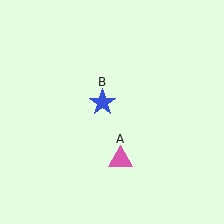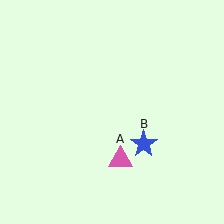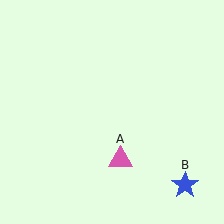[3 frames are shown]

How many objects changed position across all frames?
1 object changed position: blue star (object B).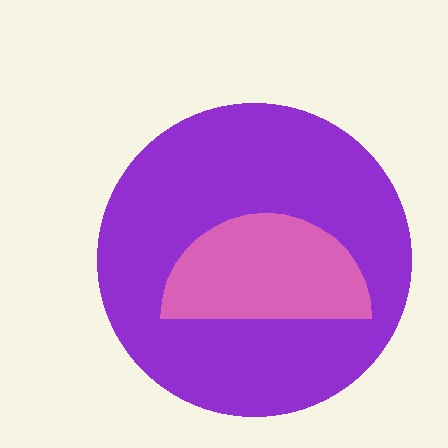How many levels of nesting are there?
2.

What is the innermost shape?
The pink semicircle.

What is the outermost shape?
The purple circle.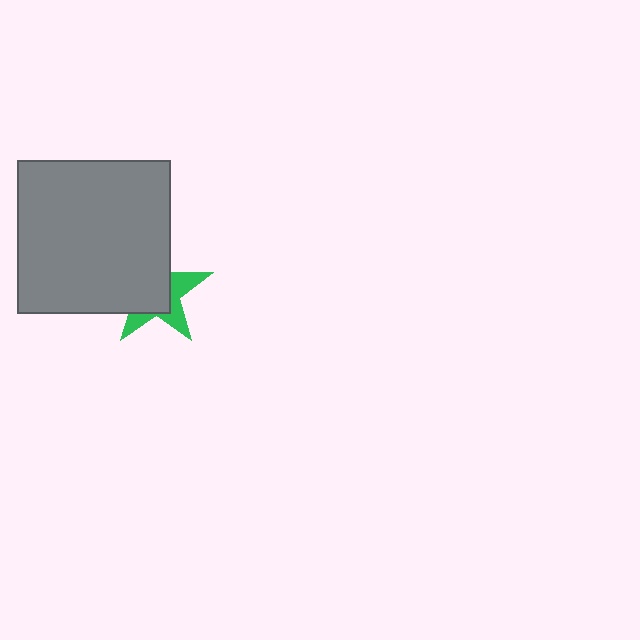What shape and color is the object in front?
The object in front is a gray square.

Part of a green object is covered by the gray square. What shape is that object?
It is a star.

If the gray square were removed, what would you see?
You would see the complete green star.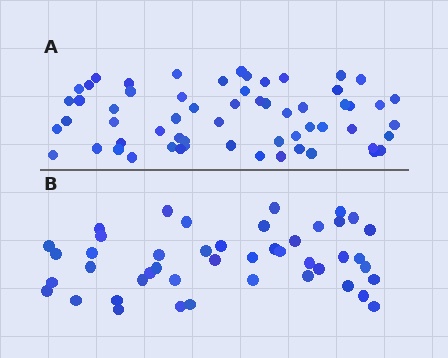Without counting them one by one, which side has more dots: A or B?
Region A (the top region) has more dots.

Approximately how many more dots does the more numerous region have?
Region A has approximately 15 more dots than region B.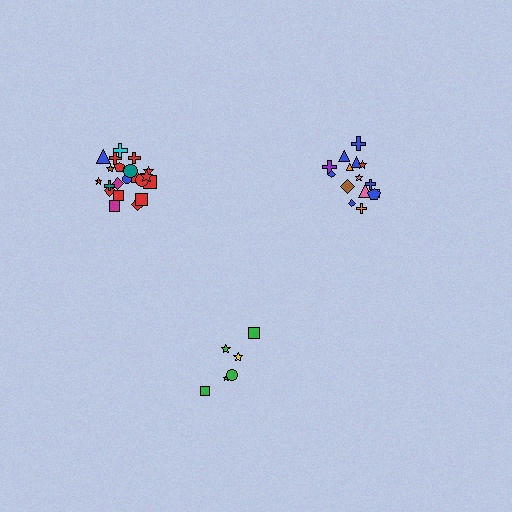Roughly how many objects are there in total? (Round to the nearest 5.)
Roughly 45 objects in total.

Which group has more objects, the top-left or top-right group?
The top-left group.